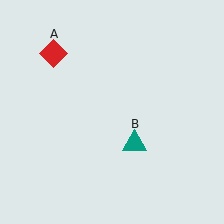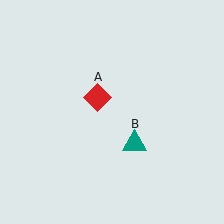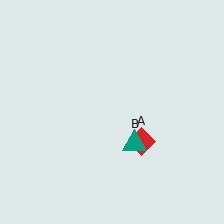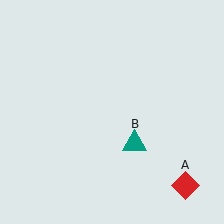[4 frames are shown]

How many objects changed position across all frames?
1 object changed position: red diamond (object A).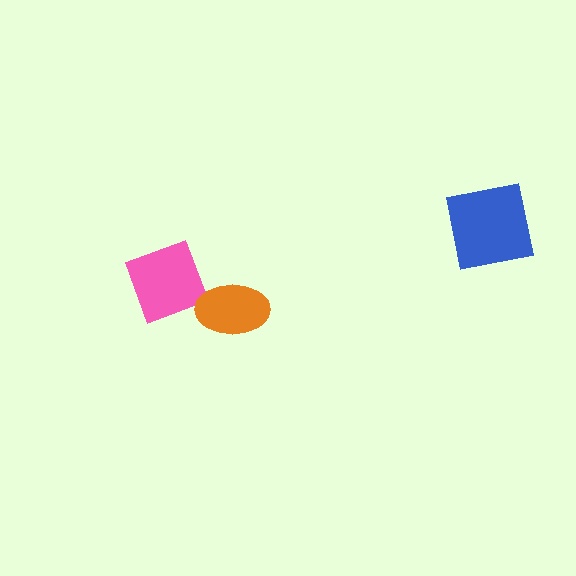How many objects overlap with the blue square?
0 objects overlap with the blue square.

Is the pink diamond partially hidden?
Yes, it is partially covered by another shape.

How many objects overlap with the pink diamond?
1 object overlaps with the pink diamond.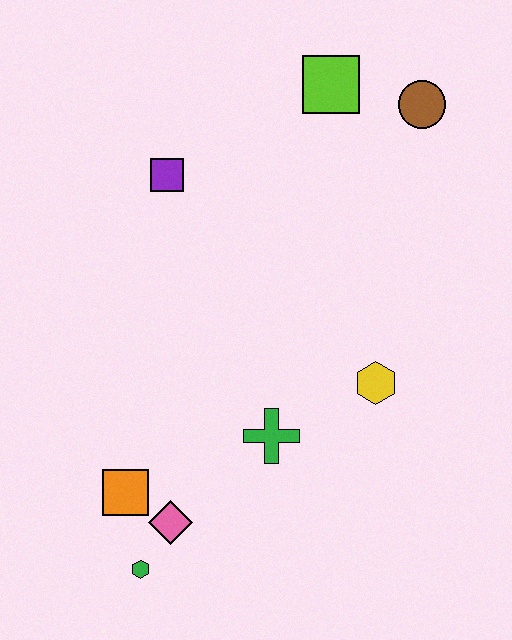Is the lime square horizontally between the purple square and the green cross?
No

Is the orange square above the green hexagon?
Yes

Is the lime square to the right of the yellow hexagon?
No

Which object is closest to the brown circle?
The lime square is closest to the brown circle.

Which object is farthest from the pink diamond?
The brown circle is farthest from the pink diamond.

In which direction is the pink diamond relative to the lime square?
The pink diamond is below the lime square.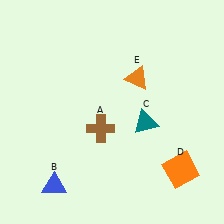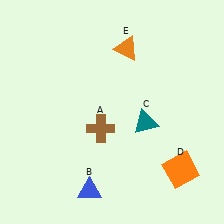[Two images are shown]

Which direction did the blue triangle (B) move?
The blue triangle (B) moved right.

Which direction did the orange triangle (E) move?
The orange triangle (E) moved up.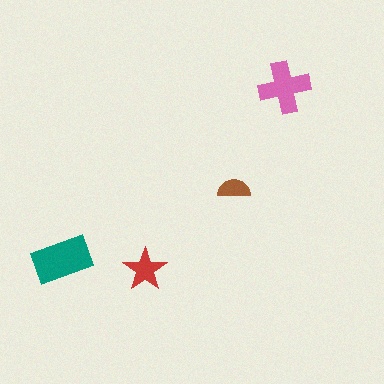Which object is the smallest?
The brown semicircle.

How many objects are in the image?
There are 4 objects in the image.